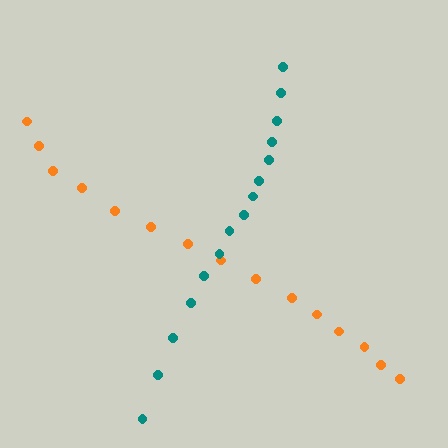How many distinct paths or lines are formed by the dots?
There are 2 distinct paths.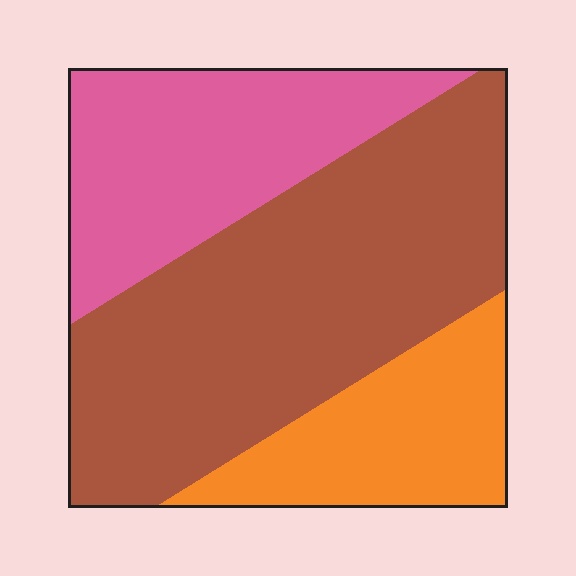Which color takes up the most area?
Brown, at roughly 50%.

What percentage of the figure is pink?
Pink takes up about one quarter (1/4) of the figure.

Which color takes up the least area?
Orange, at roughly 20%.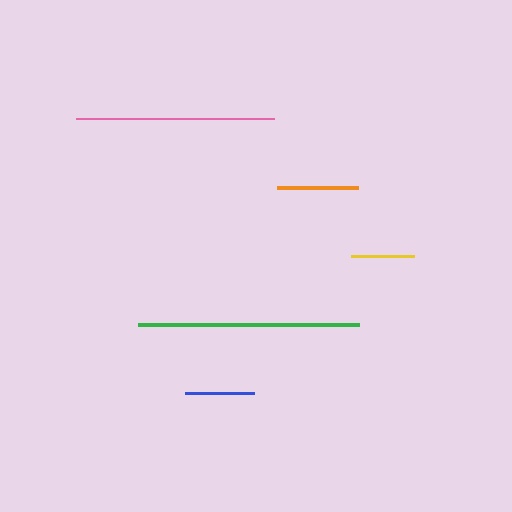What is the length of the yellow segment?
The yellow segment is approximately 63 pixels long.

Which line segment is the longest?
The green line is the longest at approximately 221 pixels.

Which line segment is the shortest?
The yellow line is the shortest at approximately 63 pixels.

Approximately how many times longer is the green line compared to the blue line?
The green line is approximately 3.2 times the length of the blue line.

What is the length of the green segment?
The green segment is approximately 221 pixels long.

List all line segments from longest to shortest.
From longest to shortest: green, pink, orange, blue, yellow.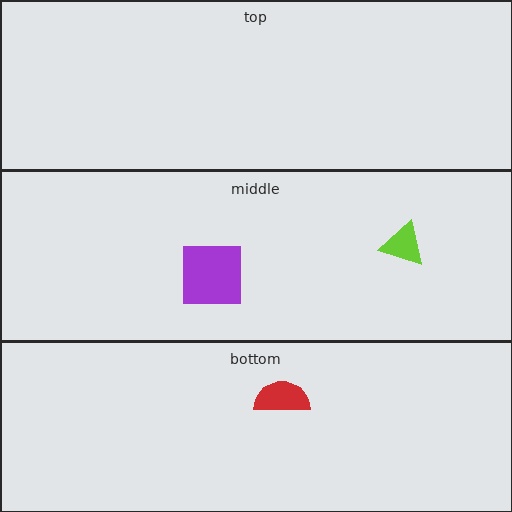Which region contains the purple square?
The middle region.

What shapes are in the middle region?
The lime triangle, the purple square.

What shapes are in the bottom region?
The red semicircle.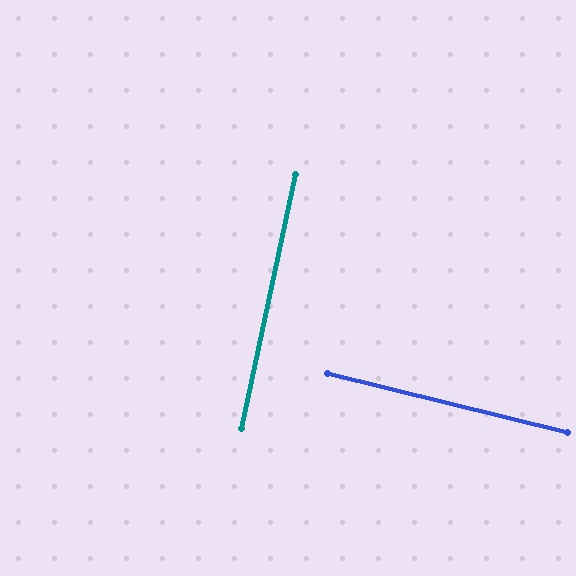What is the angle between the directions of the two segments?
Approximately 88 degrees.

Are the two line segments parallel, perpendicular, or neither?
Perpendicular — they meet at approximately 88°.